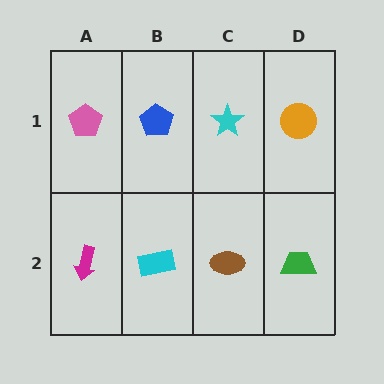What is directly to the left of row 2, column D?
A brown ellipse.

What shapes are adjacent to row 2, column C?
A cyan star (row 1, column C), a cyan rectangle (row 2, column B), a green trapezoid (row 2, column D).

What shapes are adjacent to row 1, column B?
A cyan rectangle (row 2, column B), a pink pentagon (row 1, column A), a cyan star (row 1, column C).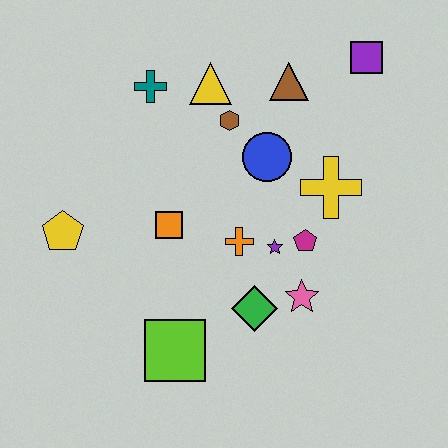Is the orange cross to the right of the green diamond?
No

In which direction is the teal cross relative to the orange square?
The teal cross is above the orange square.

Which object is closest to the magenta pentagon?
The purple star is closest to the magenta pentagon.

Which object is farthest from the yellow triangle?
The lime square is farthest from the yellow triangle.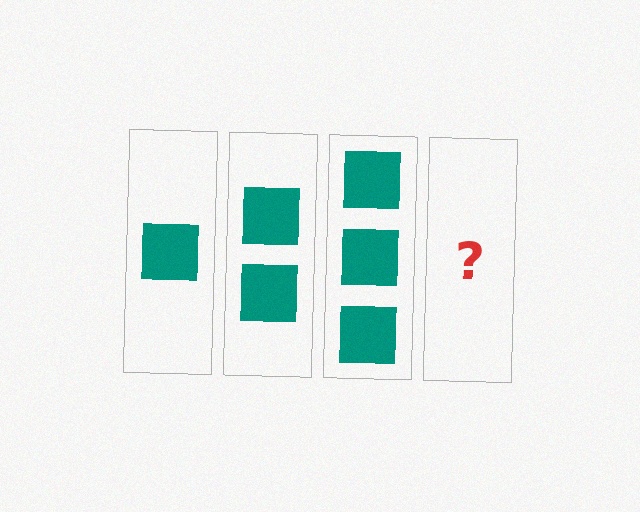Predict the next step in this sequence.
The next step is 4 squares.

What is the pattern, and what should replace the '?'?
The pattern is that each step adds one more square. The '?' should be 4 squares.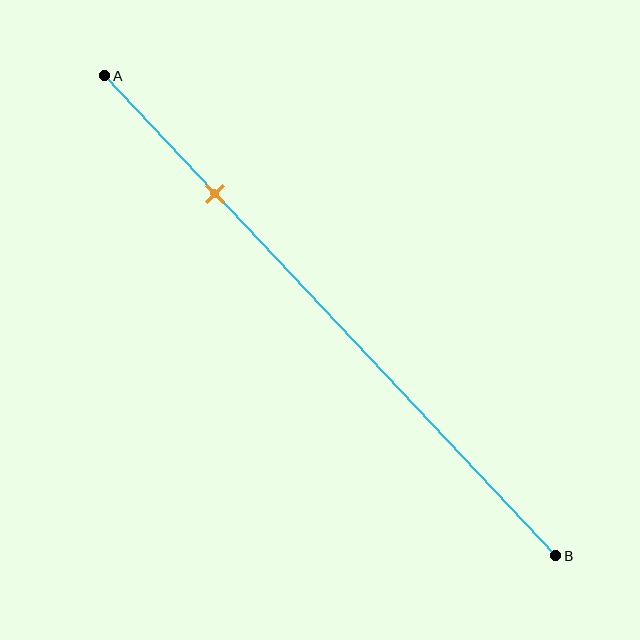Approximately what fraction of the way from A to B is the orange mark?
The orange mark is approximately 25% of the way from A to B.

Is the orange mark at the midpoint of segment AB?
No, the mark is at about 25% from A, not at the 50% midpoint.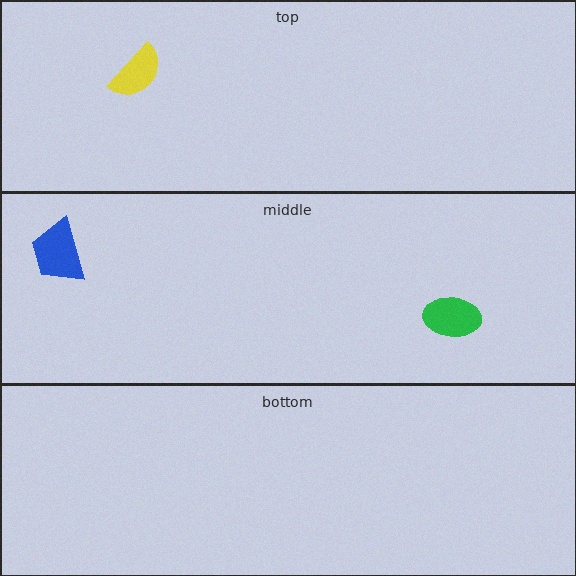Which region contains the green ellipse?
The middle region.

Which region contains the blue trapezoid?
The middle region.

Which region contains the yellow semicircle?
The top region.